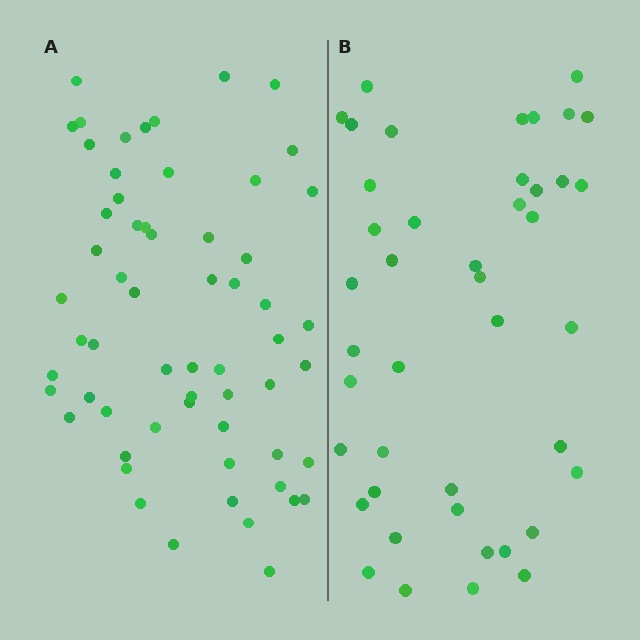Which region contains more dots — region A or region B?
Region A (the left region) has more dots.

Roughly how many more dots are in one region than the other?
Region A has approximately 15 more dots than region B.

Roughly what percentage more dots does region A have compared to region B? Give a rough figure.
About 40% more.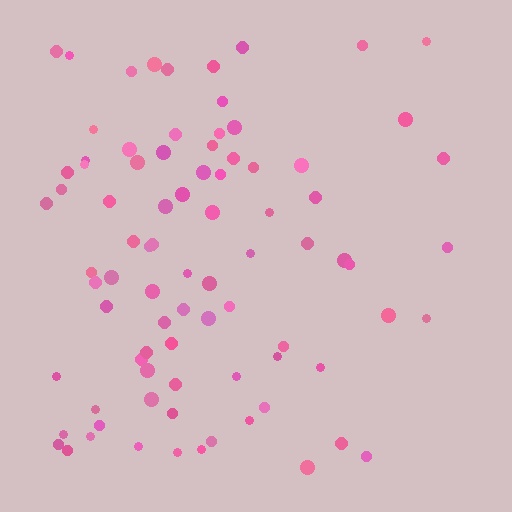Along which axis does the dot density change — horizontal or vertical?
Horizontal.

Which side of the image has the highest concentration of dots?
The left.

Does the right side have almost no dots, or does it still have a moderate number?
Still a moderate number, just noticeably fewer than the left.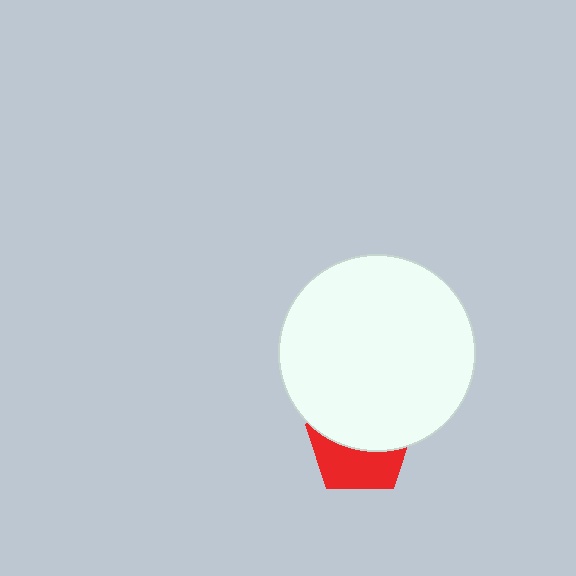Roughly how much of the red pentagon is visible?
About half of it is visible (roughly 45%).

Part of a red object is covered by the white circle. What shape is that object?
It is a pentagon.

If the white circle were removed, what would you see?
You would see the complete red pentagon.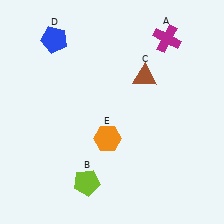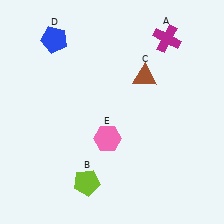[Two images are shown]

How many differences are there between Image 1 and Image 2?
There is 1 difference between the two images.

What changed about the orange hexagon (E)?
In Image 1, E is orange. In Image 2, it changed to pink.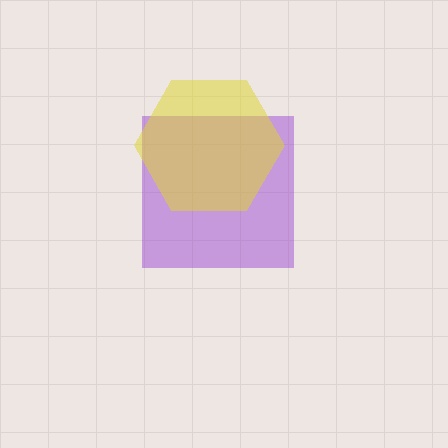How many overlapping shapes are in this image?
There are 2 overlapping shapes in the image.